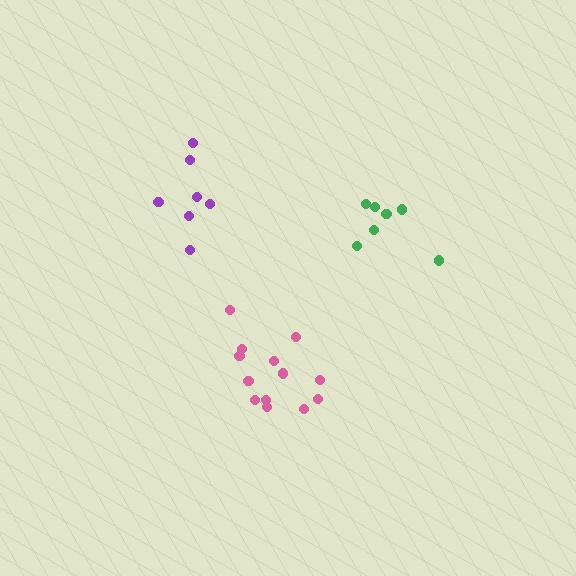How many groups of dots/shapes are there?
There are 3 groups.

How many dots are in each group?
Group 1: 7 dots, Group 2: 7 dots, Group 3: 13 dots (27 total).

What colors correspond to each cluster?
The clusters are colored: green, purple, pink.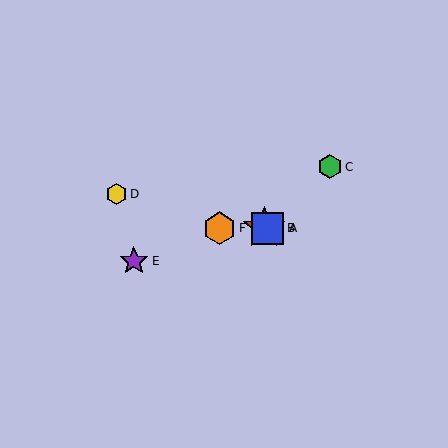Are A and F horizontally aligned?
Yes, both are at y≈228.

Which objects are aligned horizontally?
Objects A, B, F are aligned horizontally.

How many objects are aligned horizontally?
3 objects (A, B, F) are aligned horizontally.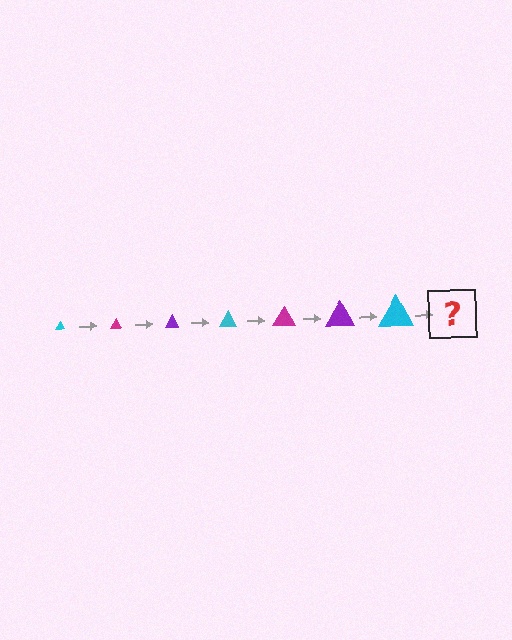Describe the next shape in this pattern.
It should be a magenta triangle, larger than the previous one.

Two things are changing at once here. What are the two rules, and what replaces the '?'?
The two rules are that the triangle grows larger each step and the color cycles through cyan, magenta, and purple. The '?' should be a magenta triangle, larger than the previous one.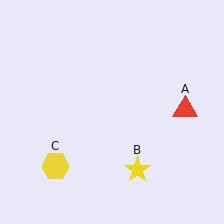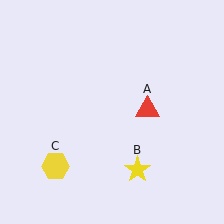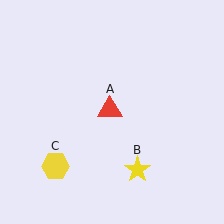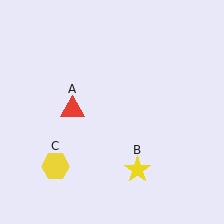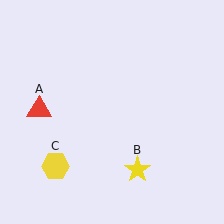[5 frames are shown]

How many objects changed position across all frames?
1 object changed position: red triangle (object A).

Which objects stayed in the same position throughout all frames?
Yellow star (object B) and yellow hexagon (object C) remained stationary.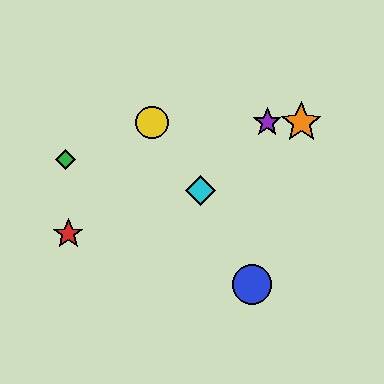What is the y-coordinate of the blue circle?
The blue circle is at y≈284.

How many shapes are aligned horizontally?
3 shapes (the yellow circle, the purple star, the orange star) are aligned horizontally.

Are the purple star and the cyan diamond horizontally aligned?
No, the purple star is at y≈122 and the cyan diamond is at y≈191.